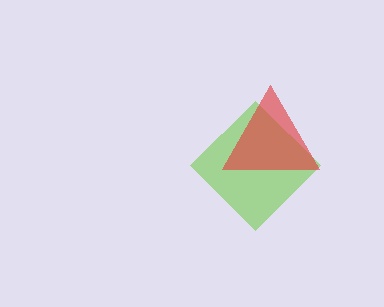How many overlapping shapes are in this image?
There are 2 overlapping shapes in the image.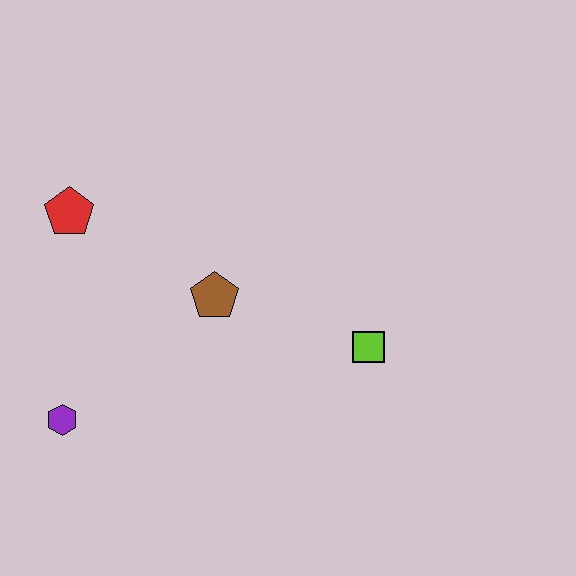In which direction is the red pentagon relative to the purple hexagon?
The red pentagon is above the purple hexagon.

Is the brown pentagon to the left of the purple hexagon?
No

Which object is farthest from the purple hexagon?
The lime square is farthest from the purple hexagon.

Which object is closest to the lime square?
The brown pentagon is closest to the lime square.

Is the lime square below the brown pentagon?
Yes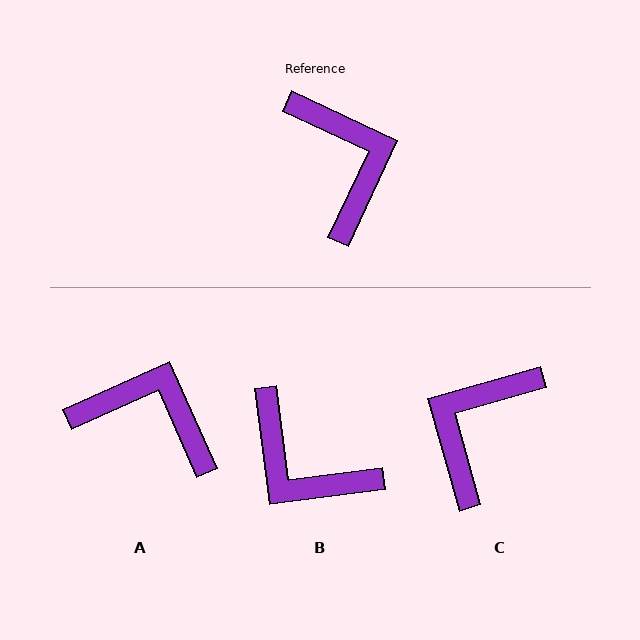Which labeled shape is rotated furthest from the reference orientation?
B, about 147 degrees away.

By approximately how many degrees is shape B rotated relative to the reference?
Approximately 147 degrees clockwise.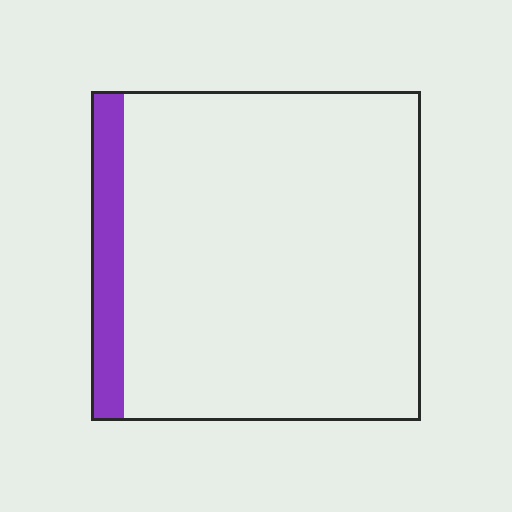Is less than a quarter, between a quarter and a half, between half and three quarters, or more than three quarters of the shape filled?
Less than a quarter.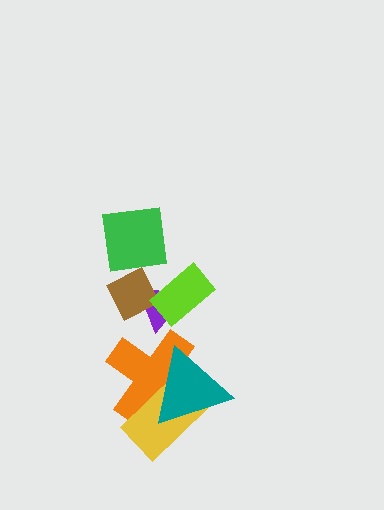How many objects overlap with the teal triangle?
2 objects overlap with the teal triangle.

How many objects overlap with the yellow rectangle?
2 objects overlap with the yellow rectangle.